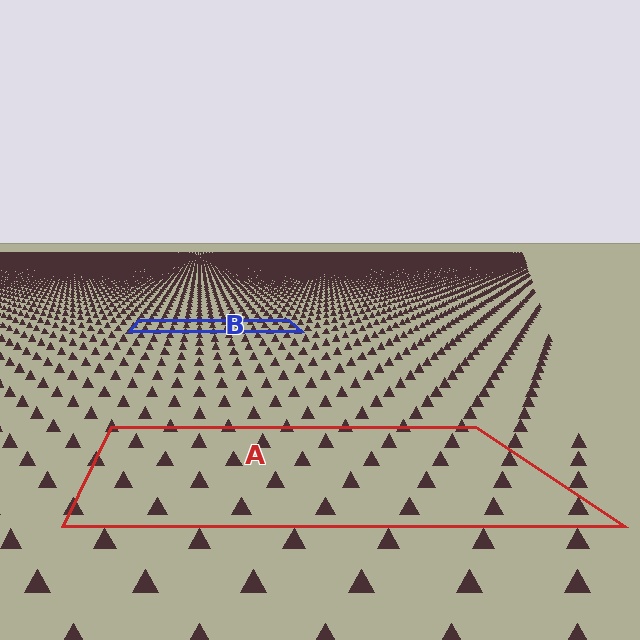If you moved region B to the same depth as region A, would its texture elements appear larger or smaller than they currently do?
They would appear larger. At a closer depth, the same texture elements are projected at a bigger on-screen size.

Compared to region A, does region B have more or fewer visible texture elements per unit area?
Region B has more texture elements per unit area — they are packed more densely because it is farther away.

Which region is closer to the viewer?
Region A is closer. The texture elements there are larger and more spread out.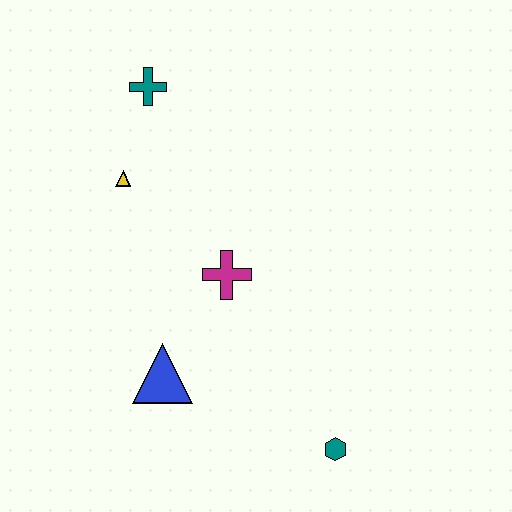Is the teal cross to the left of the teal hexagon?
Yes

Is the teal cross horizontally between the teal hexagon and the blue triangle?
No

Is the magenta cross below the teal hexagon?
No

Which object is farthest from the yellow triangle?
The teal hexagon is farthest from the yellow triangle.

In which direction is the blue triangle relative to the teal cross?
The blue triangle is below the teal cross.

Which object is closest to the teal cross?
The yellow triangle is closest to the teal cross.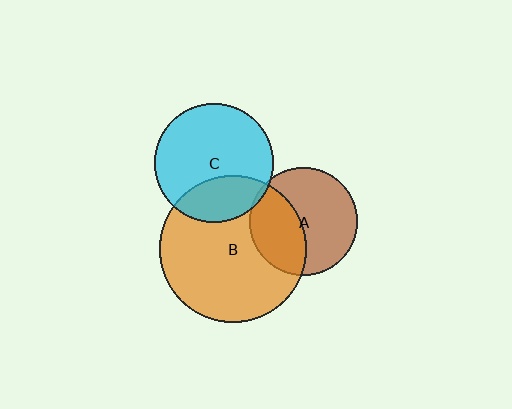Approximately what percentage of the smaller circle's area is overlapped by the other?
Approximately 5%.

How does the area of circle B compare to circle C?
Approximately 1.5 times.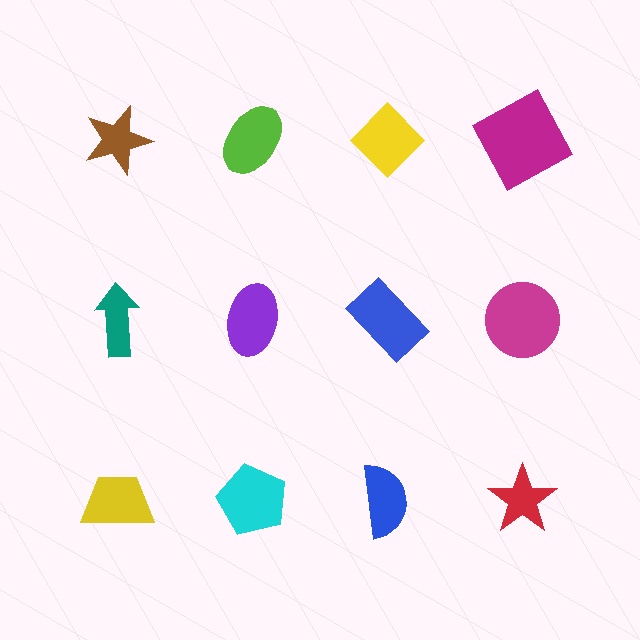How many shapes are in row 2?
4 shapes.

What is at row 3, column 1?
A yellow trapezoid.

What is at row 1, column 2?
A lime ellipse.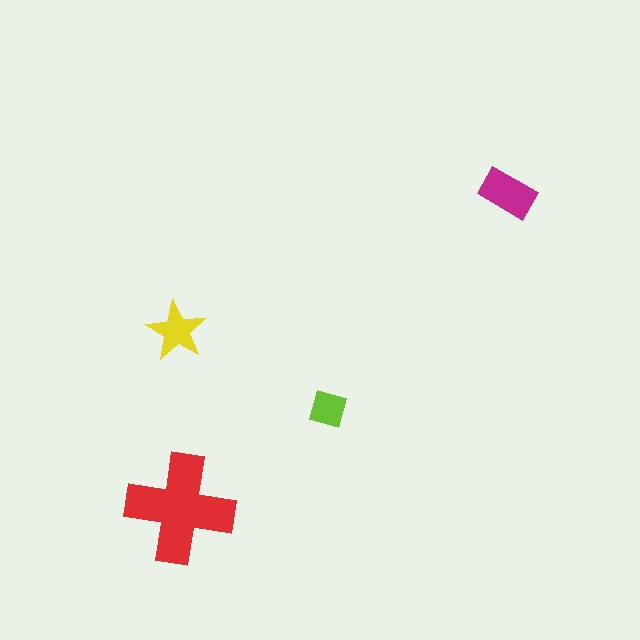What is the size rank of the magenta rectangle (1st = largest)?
2nd.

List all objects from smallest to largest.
The lime diamond, the yellow star, the magenta rectangle, the red cross.